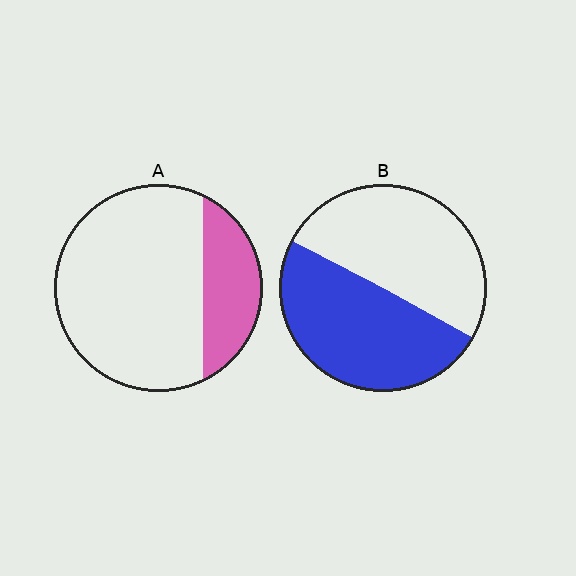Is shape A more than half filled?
No.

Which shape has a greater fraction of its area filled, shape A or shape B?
Shape B.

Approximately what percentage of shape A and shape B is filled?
A is approximately 25% and B is approximately 50%.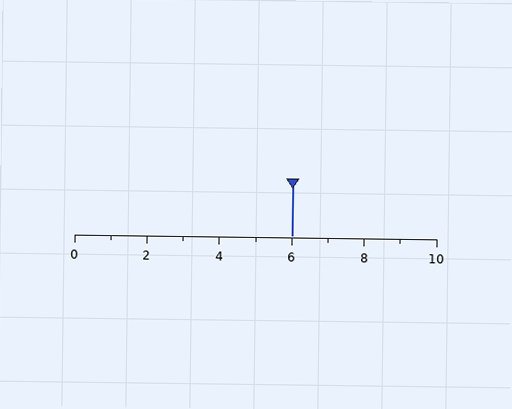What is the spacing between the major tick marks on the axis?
The major ticks are spaced 2 apart.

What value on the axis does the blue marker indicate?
The marker indicates approximately 6.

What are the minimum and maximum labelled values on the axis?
The axis runs from 0 to 10.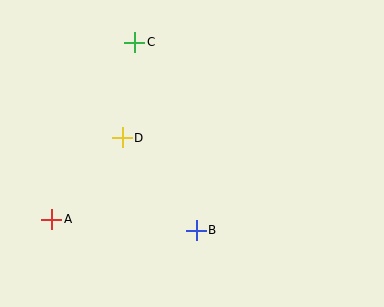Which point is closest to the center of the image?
Point D at (122, 138) is closest to the center.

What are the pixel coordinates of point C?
Point C is at (135, 42).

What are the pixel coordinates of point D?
Point D is at (122, 138).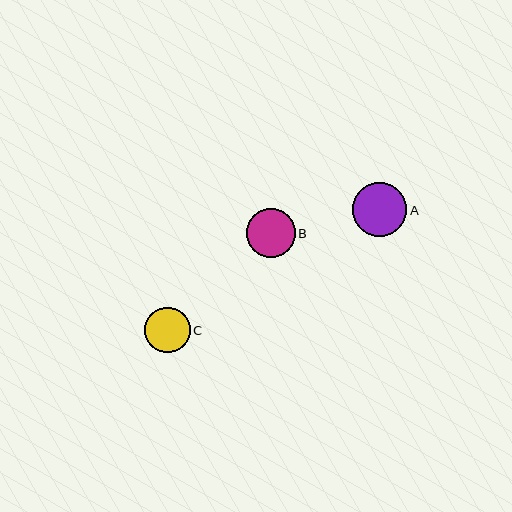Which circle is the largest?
Circle A is the largest with a size of approximately 54 pixels.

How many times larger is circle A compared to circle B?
Circle A is approximately 1.1 times the size of circle B.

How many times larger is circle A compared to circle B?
Circle A is approximately 1.1 times the size of circle B.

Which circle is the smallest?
Circle C is the smallest with a size of approximately 45 pixels.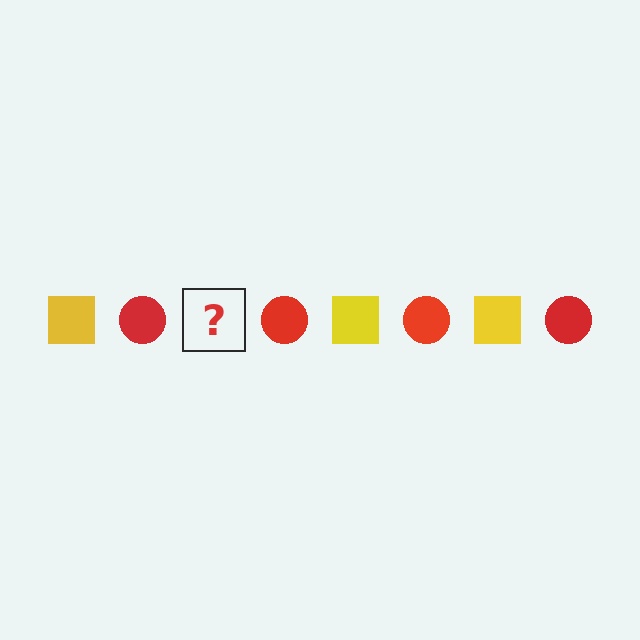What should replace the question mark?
The question mark should be replaced with a yellow square.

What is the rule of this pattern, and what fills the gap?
The rule is that the pattern alternates between yellow square and red circle. The gap should be filled with a yellow square.